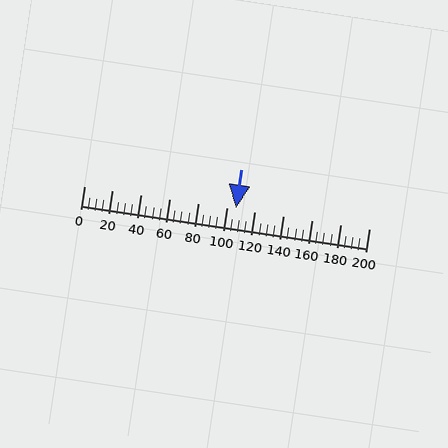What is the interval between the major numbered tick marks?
The major tick marks are spaced 20 units apart.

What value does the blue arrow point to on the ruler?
The blue arrow points to approximately 106.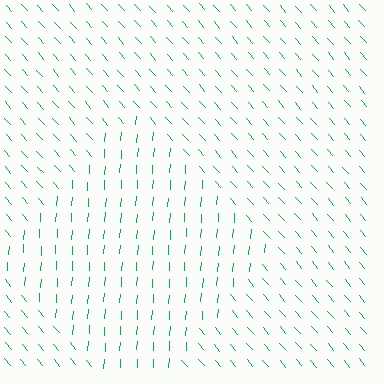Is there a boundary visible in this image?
Yes, there is a texture boundary formed by a change in line orientation.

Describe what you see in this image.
The image is filled with small teal line segments. A diamond region in the image has lines oriented differently from the surrounding lines, creating a visible texture boundary.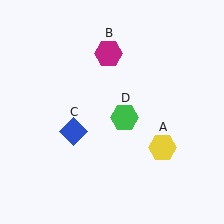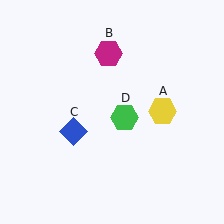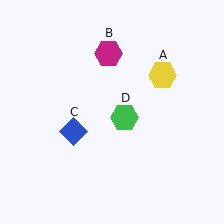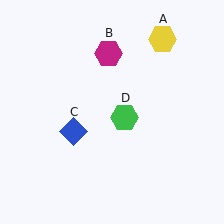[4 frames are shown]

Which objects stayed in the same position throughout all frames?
Magenta hexagon (object B) and blue diamond (object C) and green hexagon (object D) remained stationary.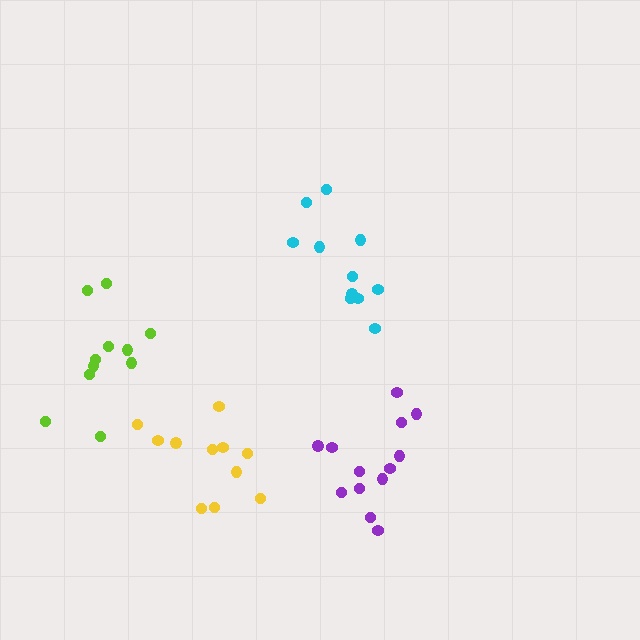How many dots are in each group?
Group 1: 13 dots, Group 2: 11 dots, Group 3: 11 dots, Group 4: 11 dots (46 total).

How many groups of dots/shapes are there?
There are 4 groups.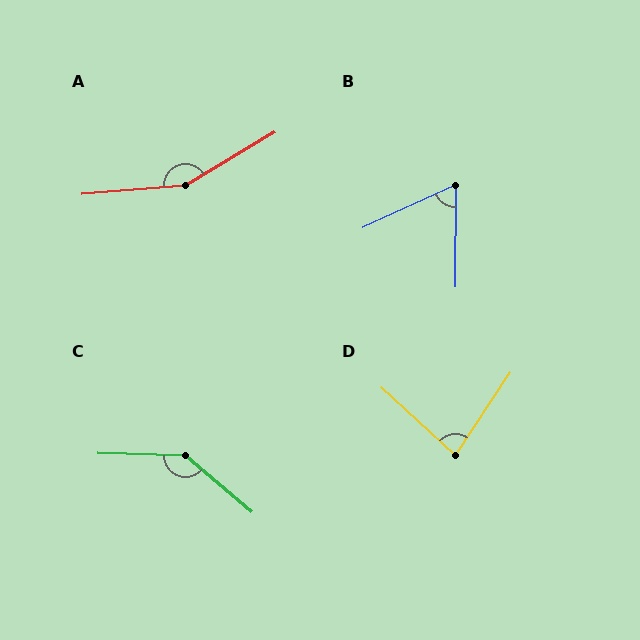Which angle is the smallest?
B, at approximately 65 degrees.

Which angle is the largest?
A, at approximately 154 degrees.